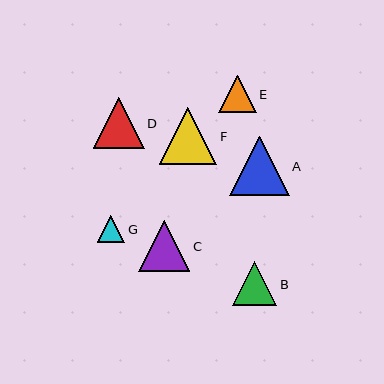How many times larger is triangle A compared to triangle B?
Triangle A is approximately 1.3 times the size of triangle B.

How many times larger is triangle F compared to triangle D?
Triangle F is approximately 1.1 times the size of triangle D.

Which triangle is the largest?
Triangle A is the largest with a size of approximately 60 pixels.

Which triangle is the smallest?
Triangle G is the smallest with a size of approximately 27 pixels.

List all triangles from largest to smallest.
From largest to smallest: A, F, C, D, B, E, G.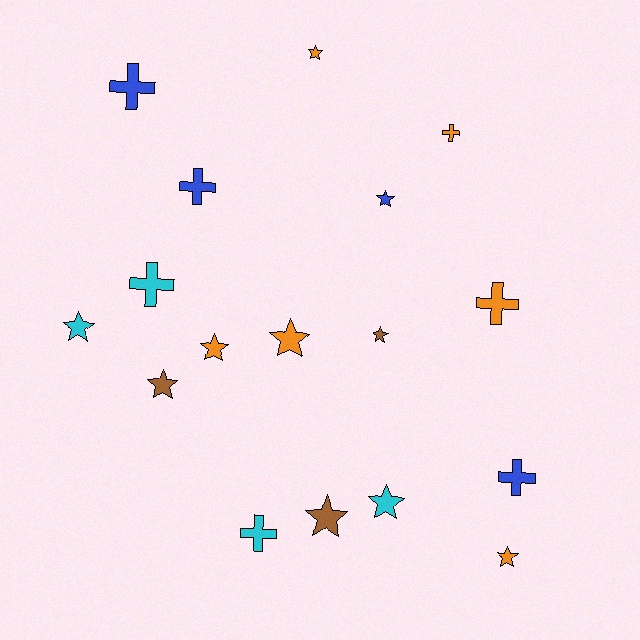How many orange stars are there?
There are 4 orange stars.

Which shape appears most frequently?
Star, with 10 objects.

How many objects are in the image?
There are 17 objects.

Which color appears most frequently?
Orange, with 6 objects.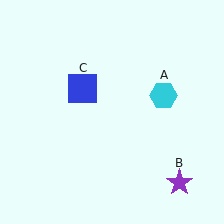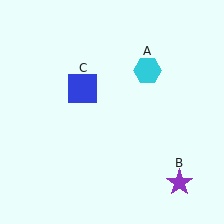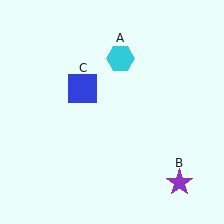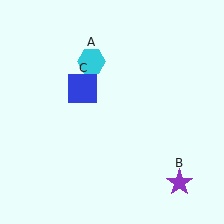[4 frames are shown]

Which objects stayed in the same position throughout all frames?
Purple star (object B) and blue square (object C) remained stationary.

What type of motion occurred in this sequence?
The cyan hexagon (object A) rotated counterclockwise around the center of the scene.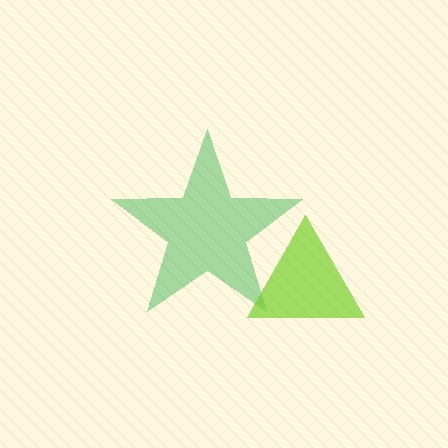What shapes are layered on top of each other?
The layered shapes are: a green star, a lime triangle.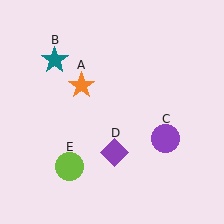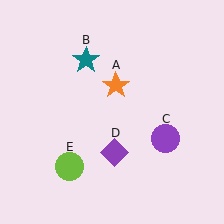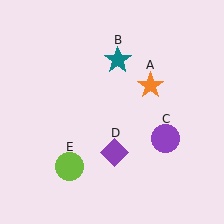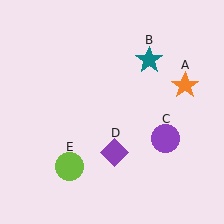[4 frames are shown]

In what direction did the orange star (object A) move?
The orange star (object A) moved right.